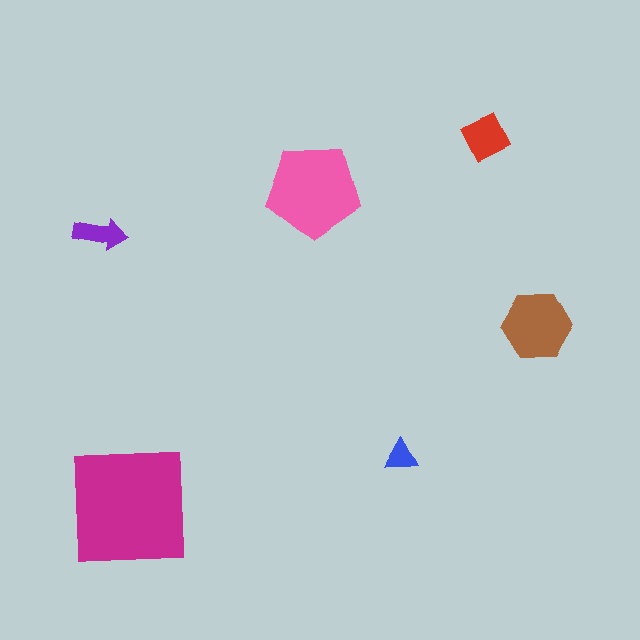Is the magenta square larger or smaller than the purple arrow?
Larger.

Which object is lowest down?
The magenta square is bottommost.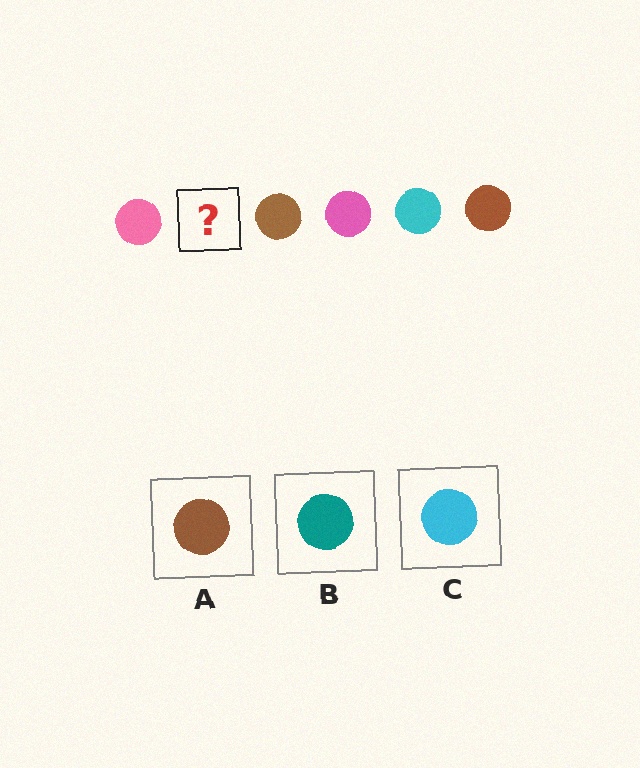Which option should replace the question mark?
Option C.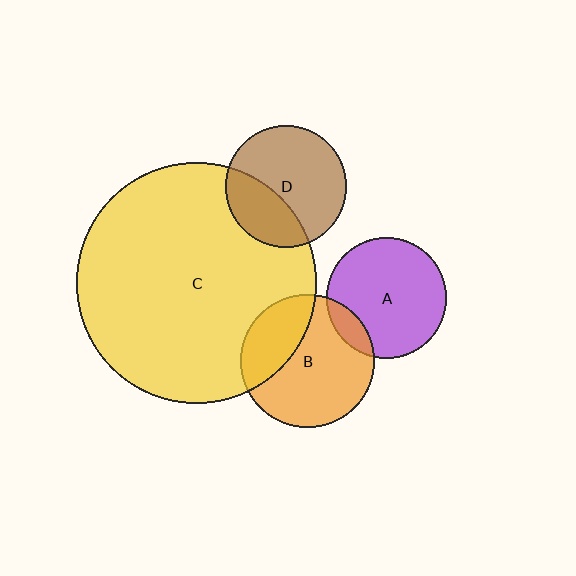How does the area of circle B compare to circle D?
Approximately 1.2 times.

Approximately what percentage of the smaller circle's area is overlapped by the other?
Approximately 35%.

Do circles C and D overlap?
Yes.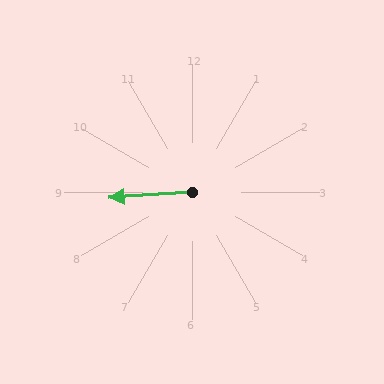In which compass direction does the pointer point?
West.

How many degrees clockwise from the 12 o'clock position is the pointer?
Approximately 266 degrees.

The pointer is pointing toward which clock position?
Roughly 9 o'clock.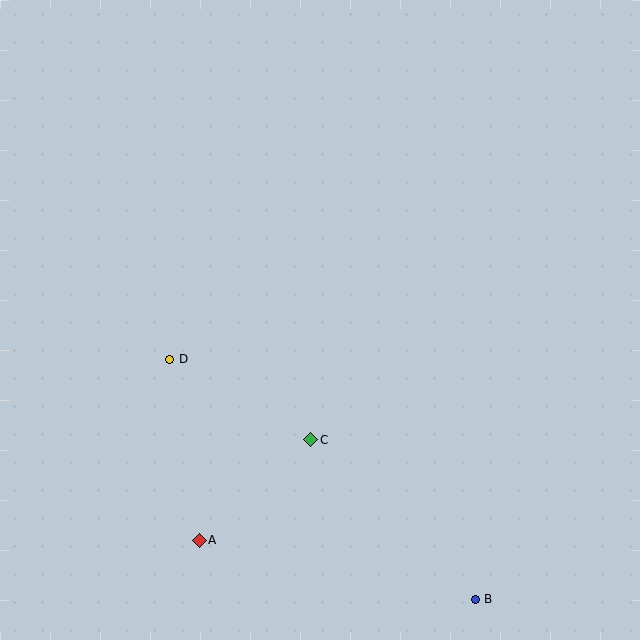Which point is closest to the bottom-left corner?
Point A is closest to the bottom-left corner.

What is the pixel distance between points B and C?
The distance between B and C is 229 pixels.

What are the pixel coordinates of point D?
Point D is at (170, 359).